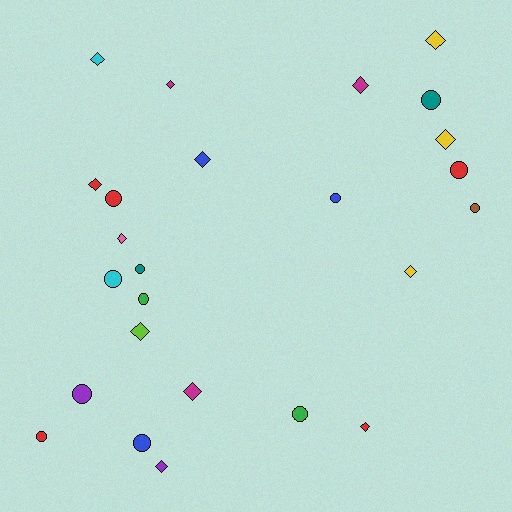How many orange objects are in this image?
There are no orange objects.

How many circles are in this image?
There are 12 circles.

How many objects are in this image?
There are 25 objects.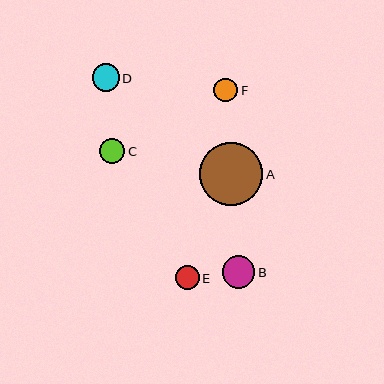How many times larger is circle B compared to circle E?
Circle B is approximately 1.3 times the size of circle E.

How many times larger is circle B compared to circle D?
Circle B is approximately 1.2 times the size of circle D.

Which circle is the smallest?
Circle F is the smallest with a size of approximately 24 pixels.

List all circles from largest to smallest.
From largest to smallest: A, B, D, C, E, F.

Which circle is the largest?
Circle A is the largest with a size of approximately 63 pixels.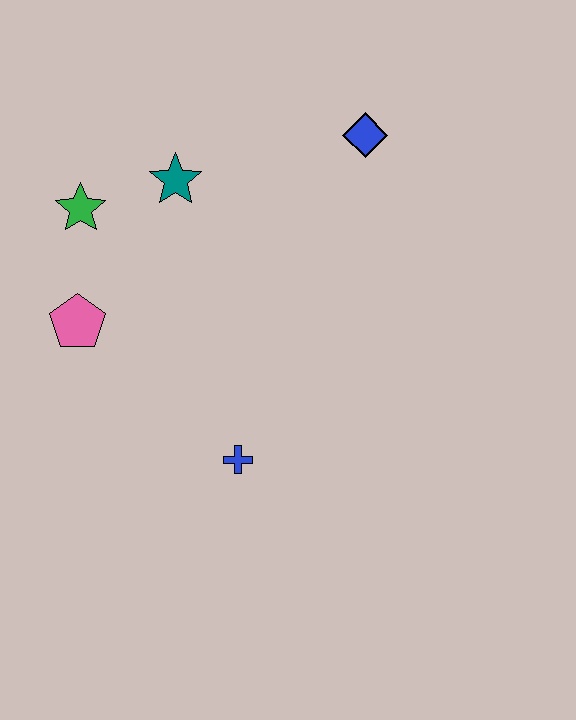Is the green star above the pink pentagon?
Yes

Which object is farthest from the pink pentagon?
The blue diamond is farthest from the pink pentagon.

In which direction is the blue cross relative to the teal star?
The blue cross is below the teal star.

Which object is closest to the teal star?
The green star is closest to the teal star.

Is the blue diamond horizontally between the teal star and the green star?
No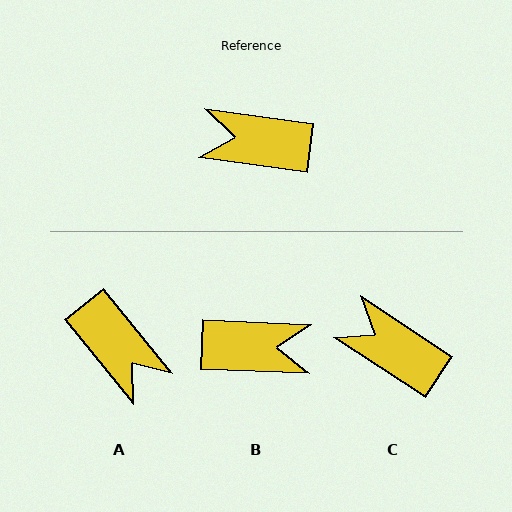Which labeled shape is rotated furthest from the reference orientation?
B, about 175 degrees away.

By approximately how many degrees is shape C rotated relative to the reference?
Approximately 26 degrees clockwise.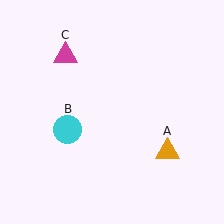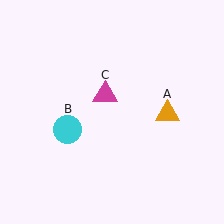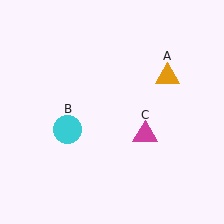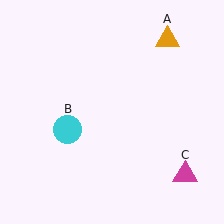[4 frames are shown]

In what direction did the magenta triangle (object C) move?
The magenta triangle (object C) moved down and to the right.